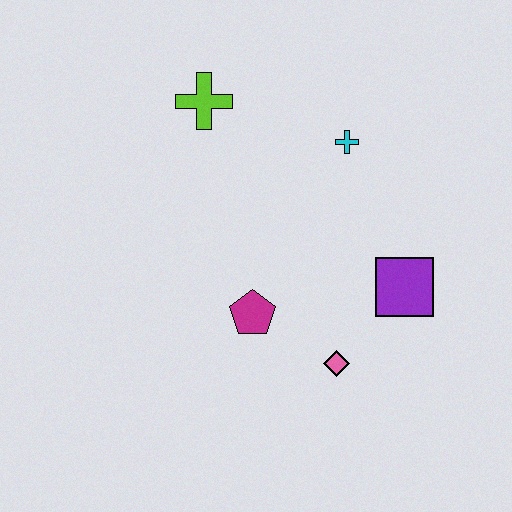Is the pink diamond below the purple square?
Yes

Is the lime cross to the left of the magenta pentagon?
Yes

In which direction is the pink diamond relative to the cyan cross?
The pink diamond is below the cyan cross.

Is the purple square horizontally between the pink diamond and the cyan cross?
No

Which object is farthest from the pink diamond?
The lime cross is farthest from the pink diamond.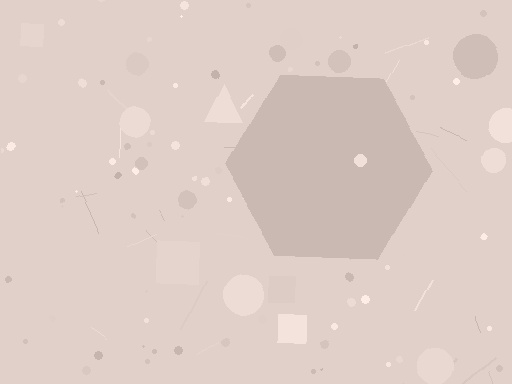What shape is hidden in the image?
A hexagon is hidden in the image.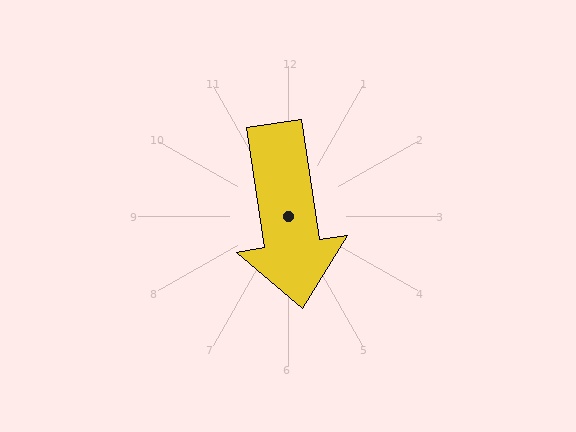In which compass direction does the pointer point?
South.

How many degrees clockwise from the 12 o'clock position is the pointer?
Approximately 171 degrees.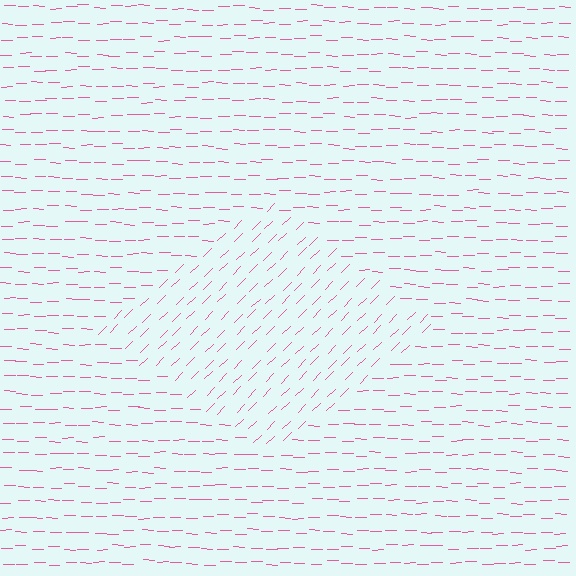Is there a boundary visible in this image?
Yes, there is a texture boundary formed by a change in line orientation.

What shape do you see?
I see a diamond.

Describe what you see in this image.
The image is filled with small pink line segments. A diamond region in the image has lines oriented differently from the surrounding lines, creating a visible texture boundary.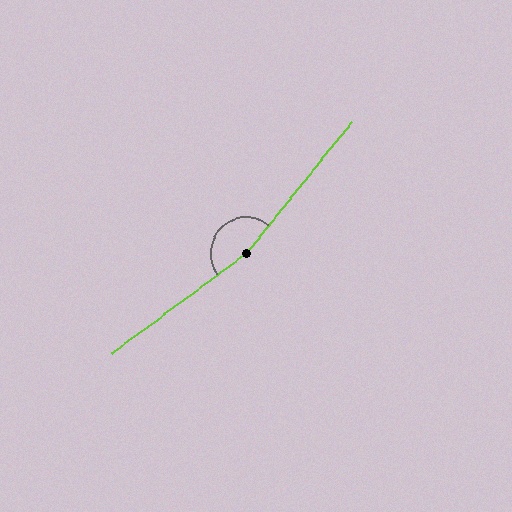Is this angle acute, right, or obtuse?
It is obtuse.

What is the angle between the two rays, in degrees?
Approximately 165 degrees.